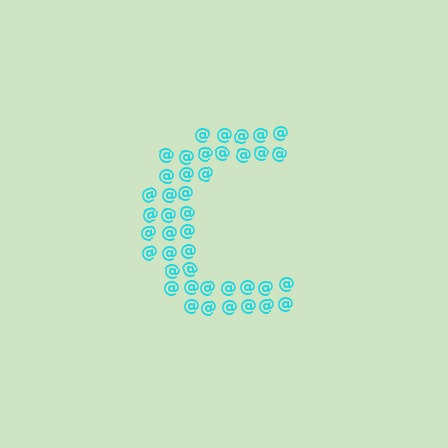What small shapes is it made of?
It is made of small at signs.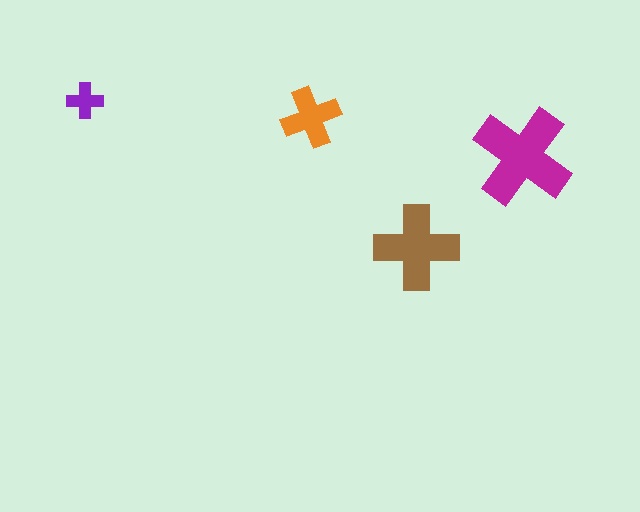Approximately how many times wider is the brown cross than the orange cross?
About 1.5 times wider.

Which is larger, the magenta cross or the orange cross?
The magenta one.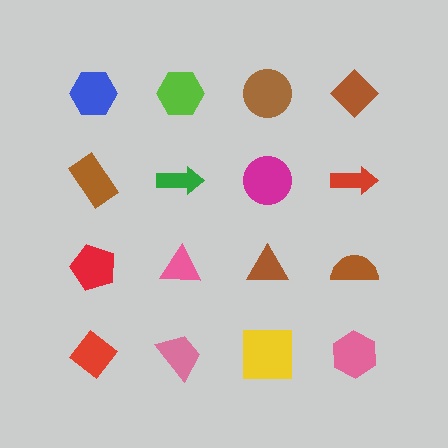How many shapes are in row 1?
4 shapes.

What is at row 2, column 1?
A brown rectangle.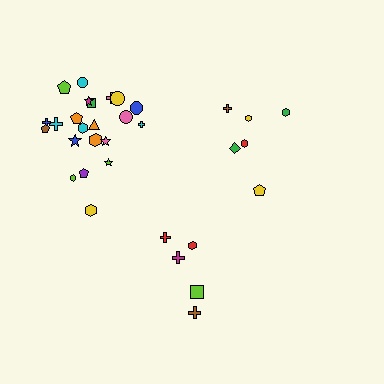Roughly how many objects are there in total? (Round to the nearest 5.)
Roughly 35 objects in total.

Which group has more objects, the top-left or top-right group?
The top-left group.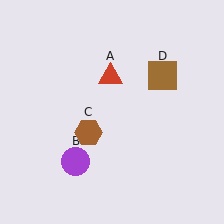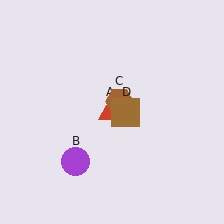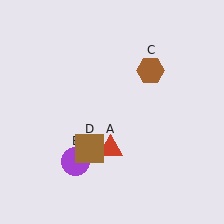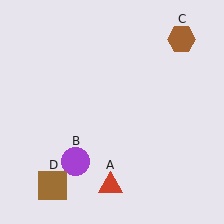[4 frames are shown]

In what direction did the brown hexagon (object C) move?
The brown hexagon (object C) moved up and to the right.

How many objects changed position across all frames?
3 objects changed position: red triangle (object A), brown hexagon (object C), brown square (object D).